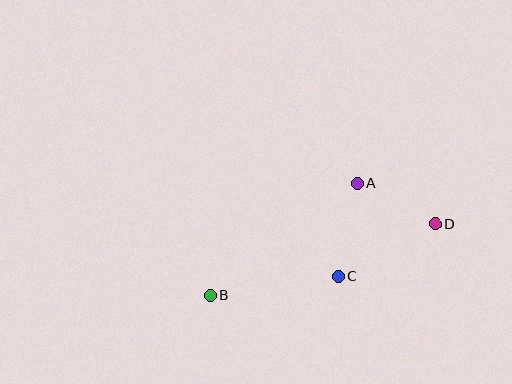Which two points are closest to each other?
Points A and D are closest to each other.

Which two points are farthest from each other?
Points B and D are farthest from each other.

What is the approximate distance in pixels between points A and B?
The distance between A and B is approximately 184 pixels.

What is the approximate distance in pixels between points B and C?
The distance between B and C is approximately 130 pixels.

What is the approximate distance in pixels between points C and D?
The distance between C and D is approximately 110 pixels.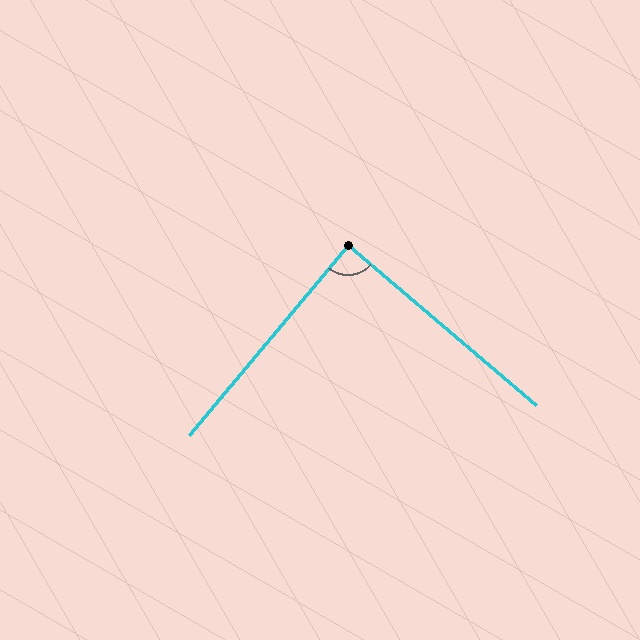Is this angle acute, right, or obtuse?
It is approximately a right angle.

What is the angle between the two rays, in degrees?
Approximately 90 degrees.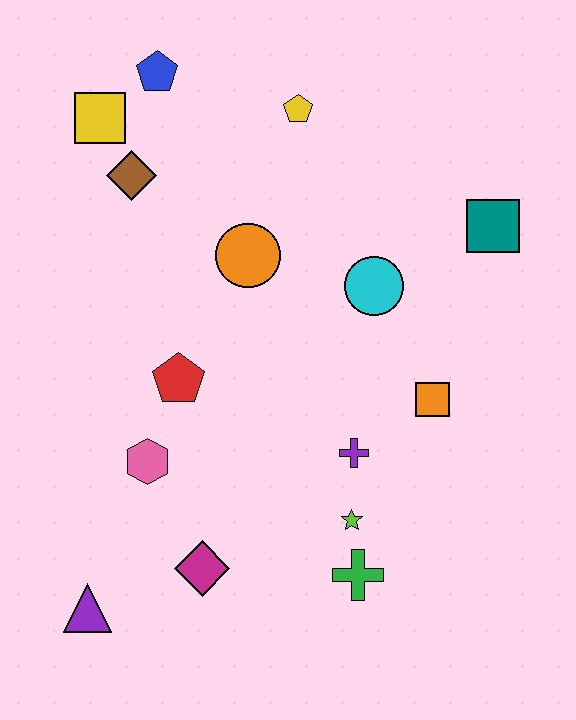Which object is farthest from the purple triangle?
The teal square is farthest from the purple triangle.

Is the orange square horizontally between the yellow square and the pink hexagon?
No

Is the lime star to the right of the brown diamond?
Yes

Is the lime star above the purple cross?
No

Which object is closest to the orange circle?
The cyan circle is closest to the orange circle.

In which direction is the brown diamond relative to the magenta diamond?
The brown diamond is above the magenta diamond.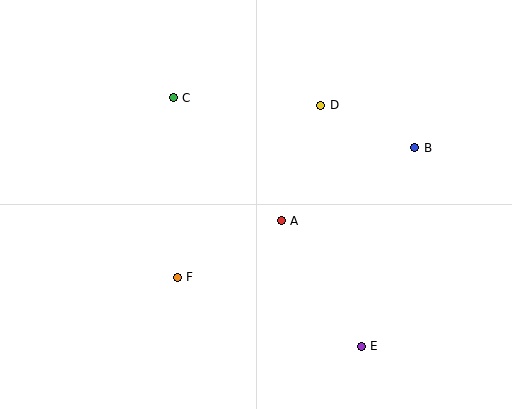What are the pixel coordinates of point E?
Point E is at (361, 346).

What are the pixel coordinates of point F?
Point F is at (177, 277).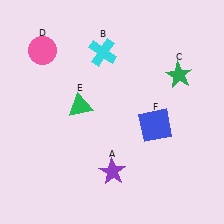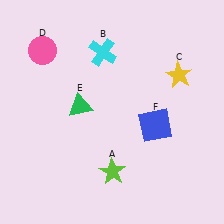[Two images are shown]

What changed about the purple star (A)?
In Image 1, A is purple. In Image 2, it changed to lime.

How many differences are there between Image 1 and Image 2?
There are 2 differences between the two images.